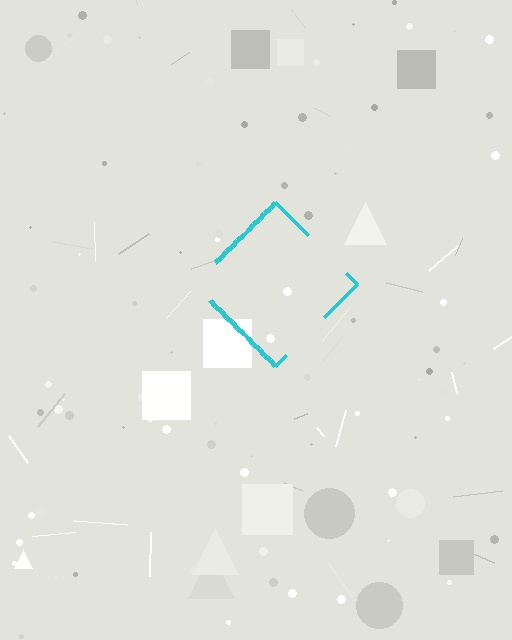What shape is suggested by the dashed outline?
The dashed outline suggests a diamond.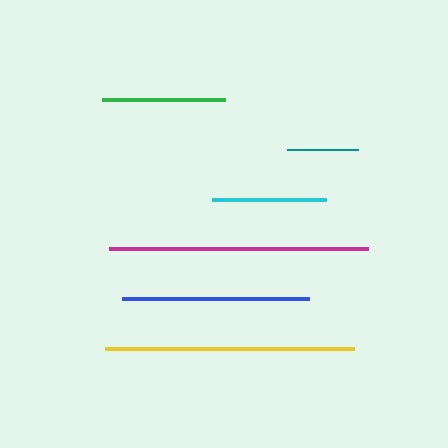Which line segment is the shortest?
The teal line is the shortest at approximately 71 pixels.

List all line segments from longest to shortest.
From longest to shortest: magenta, yellow, blue, green, cyan, teal.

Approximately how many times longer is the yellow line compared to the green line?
The yellow line is approximately 2.0 times the length of the green line.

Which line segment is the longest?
The magenta line is the longest at approximately 259 pixels.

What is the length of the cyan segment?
The cyan segment is approximately 114 pixels long.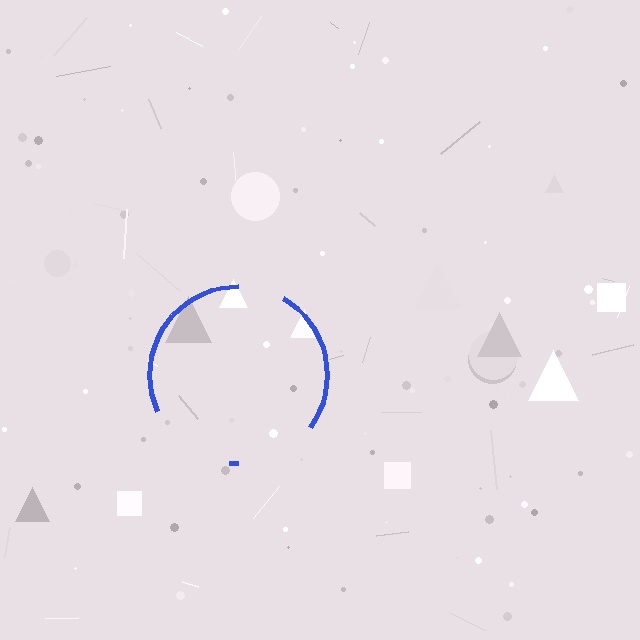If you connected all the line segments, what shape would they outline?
They would outline a circle.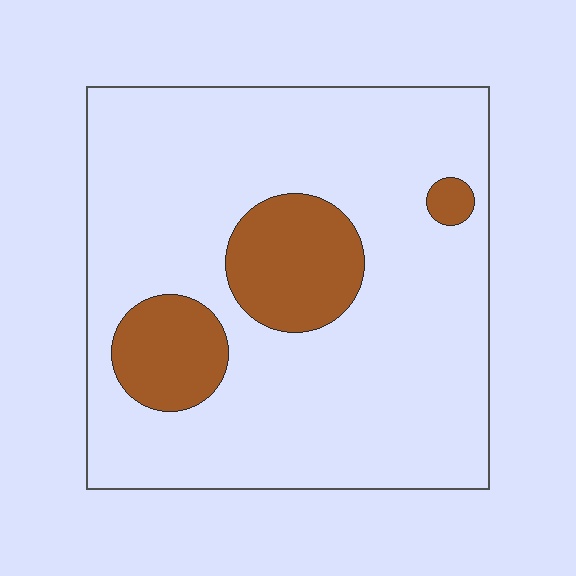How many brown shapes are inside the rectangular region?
3.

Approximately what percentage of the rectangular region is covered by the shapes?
Approximately 15%.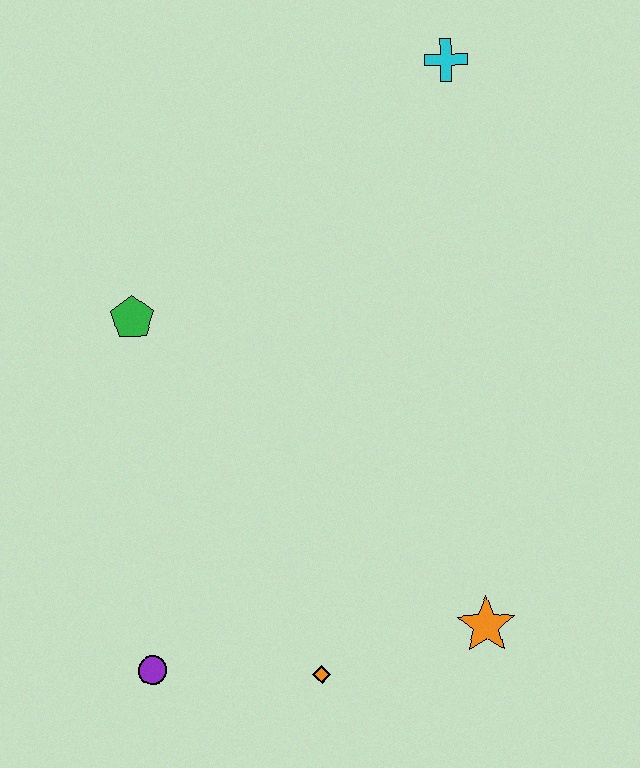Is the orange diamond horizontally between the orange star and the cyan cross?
No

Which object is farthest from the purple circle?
The cyan cross is farthest from the purple circle.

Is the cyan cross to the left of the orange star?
Yes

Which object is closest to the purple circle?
The orange diamond is closest to the purple circle.